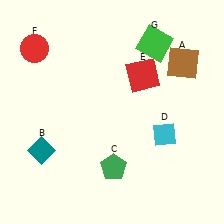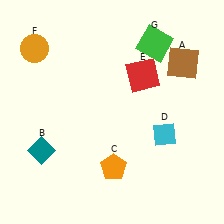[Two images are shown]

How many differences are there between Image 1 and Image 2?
There are 2 differences between the two images.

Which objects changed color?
C changed from green to orange. F changed from red to orange.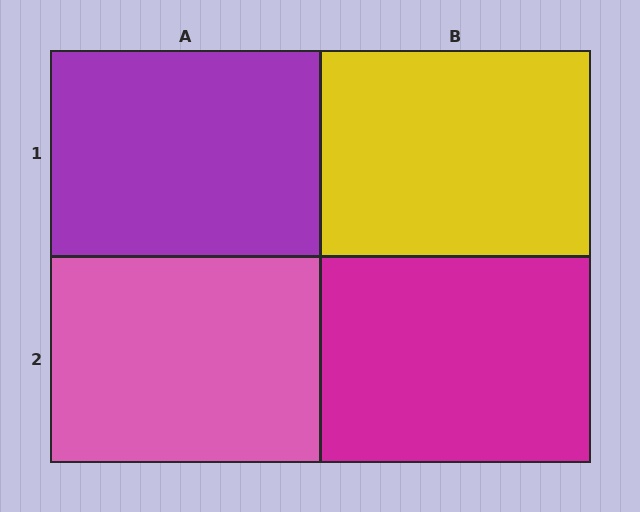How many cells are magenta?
1 cell is magenta.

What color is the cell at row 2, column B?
Magenta.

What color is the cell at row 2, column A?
Pink.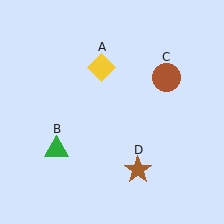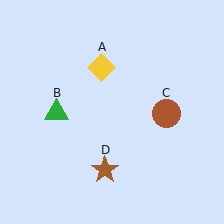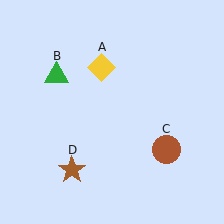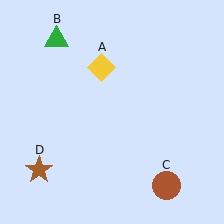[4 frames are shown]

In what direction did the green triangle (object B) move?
The green triangle (object B) moved up.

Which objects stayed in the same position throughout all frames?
Yellow diamond (object A) remained stationary.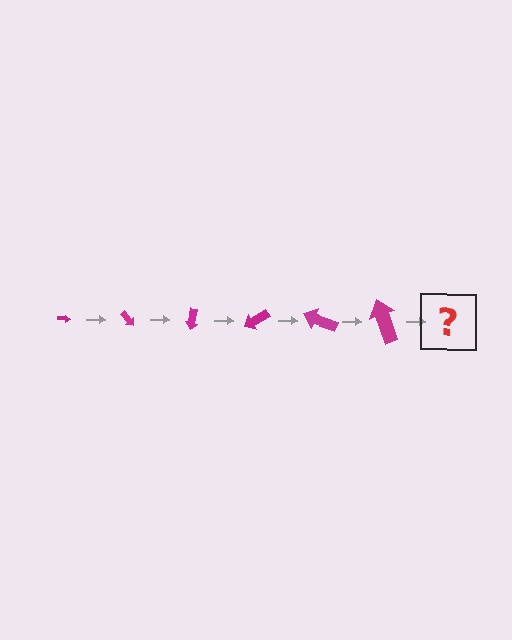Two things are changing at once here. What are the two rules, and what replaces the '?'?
The two rules are that the arrow grows larger each step and it rotates 50 degrees each step. The '?' should be an arrow, larger than the previous one and rotated 300 degrees from the start.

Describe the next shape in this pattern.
It should be an arrow, larger than the previous one and rotated 300 degrees from the start.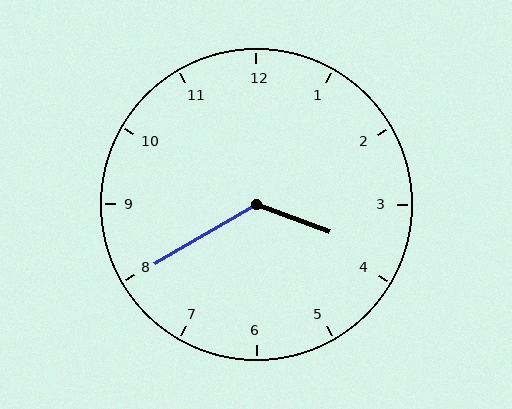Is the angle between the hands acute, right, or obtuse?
It is obtuse.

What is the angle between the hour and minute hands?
Approximately 130 degrees.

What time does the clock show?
3:40.